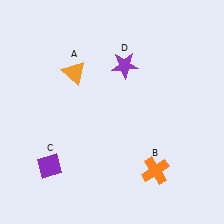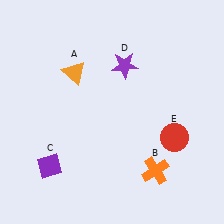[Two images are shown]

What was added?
A red circle (E) was added in Image 2.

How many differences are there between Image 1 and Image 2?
There is 1 difference between the two images.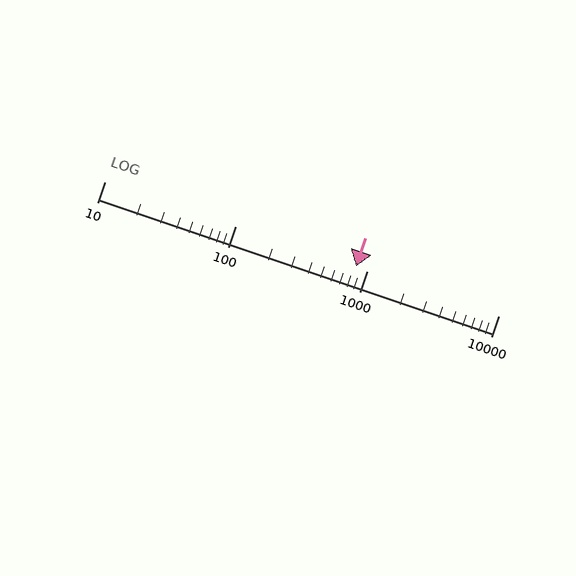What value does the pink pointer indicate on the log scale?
The pointer indicates approximately 820.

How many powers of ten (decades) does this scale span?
The scale spans 3 decades, from 10 to 10000.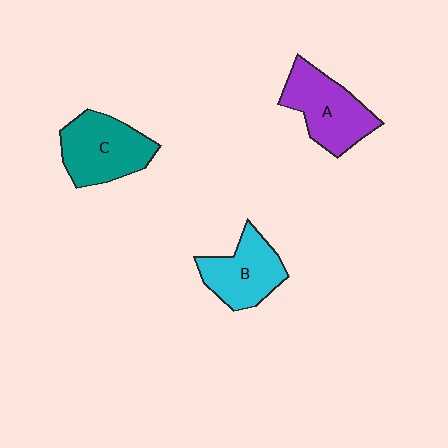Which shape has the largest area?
Shape C (teal).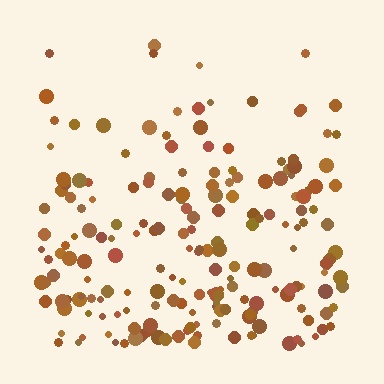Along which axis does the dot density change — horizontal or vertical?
Vertical.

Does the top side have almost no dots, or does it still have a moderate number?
Still a moderate number, just noticeably fewer than the bottom.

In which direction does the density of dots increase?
From top to bottom, with the bottom side densest.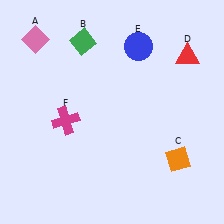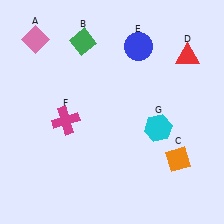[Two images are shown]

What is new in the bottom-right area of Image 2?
A cyan hexagon (G) was added in the bottom-right area of Image 2.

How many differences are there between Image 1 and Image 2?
There is 1 difference between the two images.